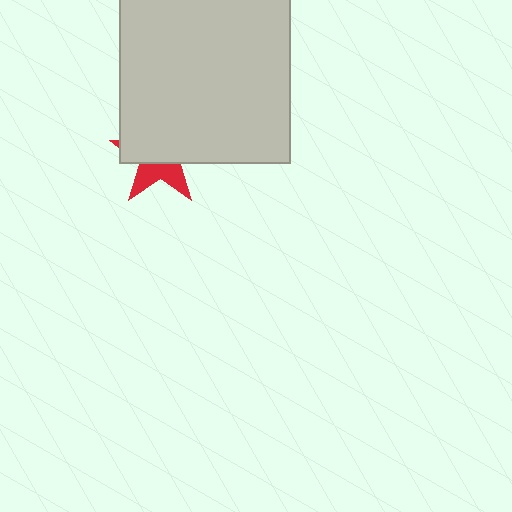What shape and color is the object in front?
The object in front is a light gray square.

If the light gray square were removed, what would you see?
You would see the complete red star.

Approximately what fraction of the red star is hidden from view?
Roughly 62% of the red star is hidden behind the light gray square.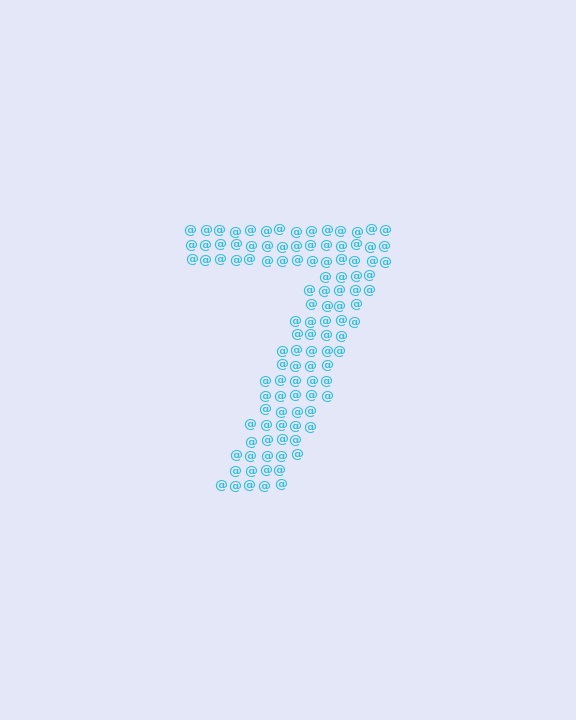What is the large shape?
The large shape is the digit 7.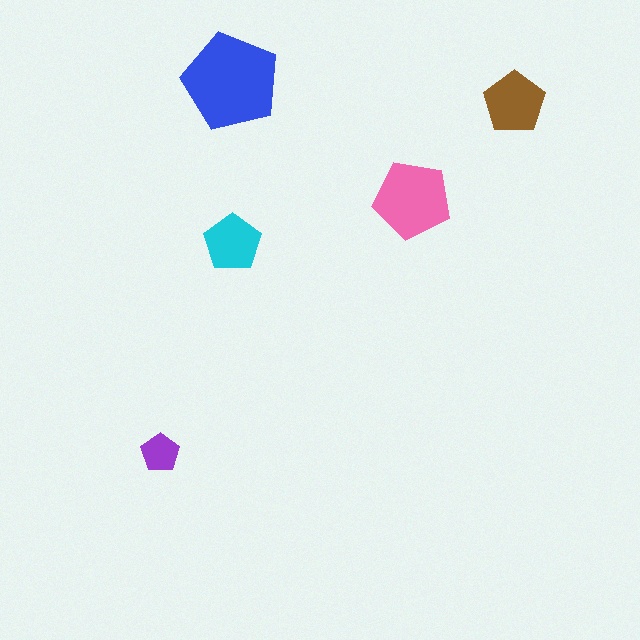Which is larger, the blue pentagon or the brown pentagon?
The blue one.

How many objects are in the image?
There are 5 objects in the image.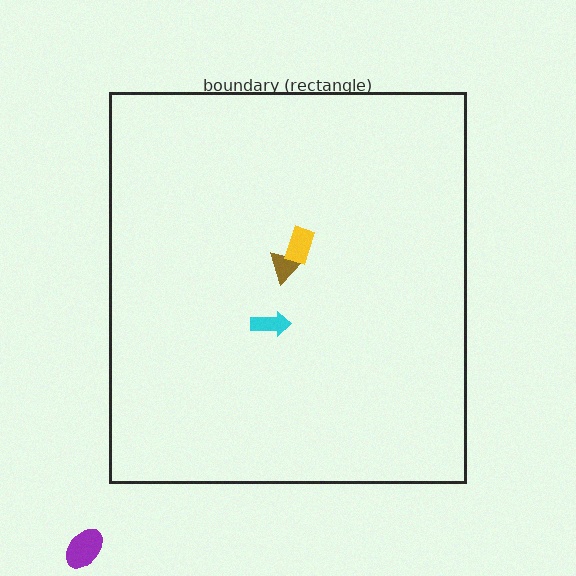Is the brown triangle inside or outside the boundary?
Inside.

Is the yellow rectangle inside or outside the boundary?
Inside.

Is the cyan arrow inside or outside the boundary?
Inside.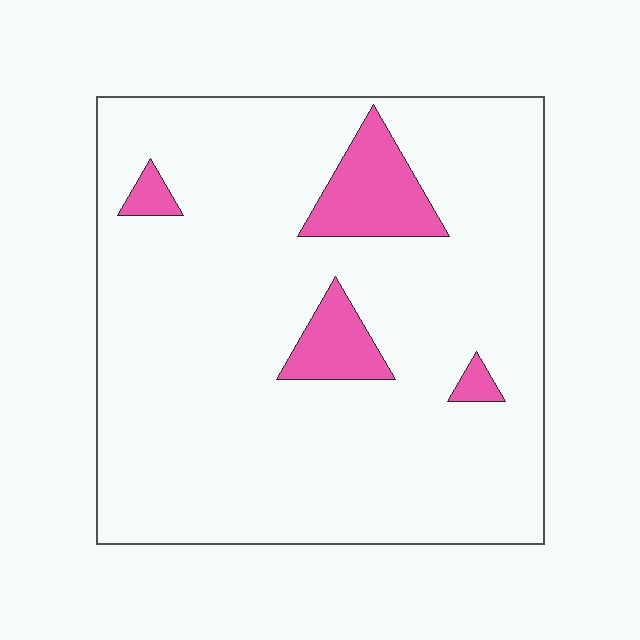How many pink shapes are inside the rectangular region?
4.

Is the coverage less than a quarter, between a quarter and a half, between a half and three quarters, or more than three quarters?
Less than a quarter.